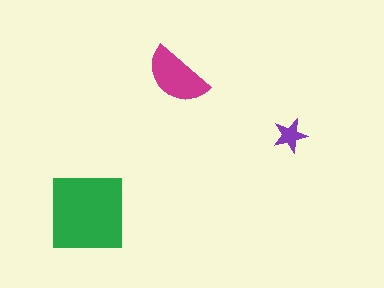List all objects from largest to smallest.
The green square, the magenta semicircle, the purple star.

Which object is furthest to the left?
The green square is leftmost.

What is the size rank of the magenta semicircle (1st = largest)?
2nd.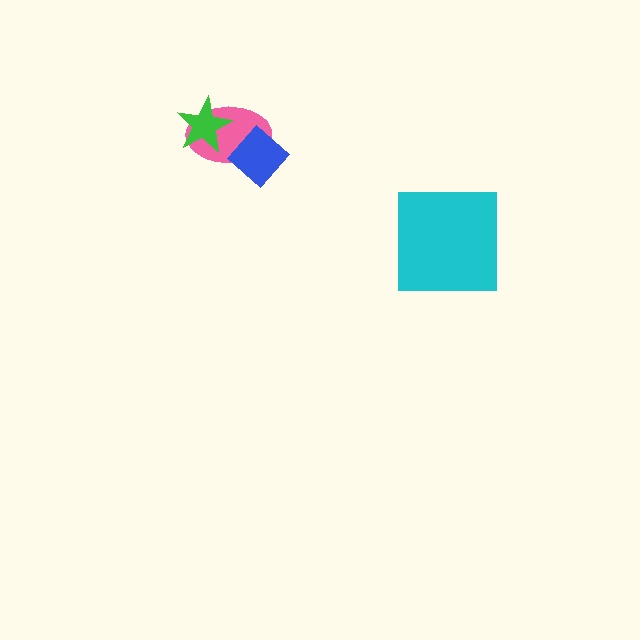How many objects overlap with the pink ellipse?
2 objects overlap with the pink ellipse.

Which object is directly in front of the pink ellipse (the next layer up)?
The blue diamond is directly in front of the pink ellipse.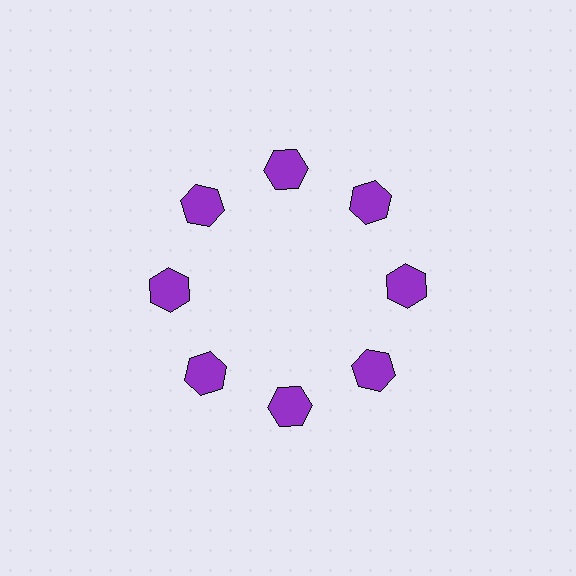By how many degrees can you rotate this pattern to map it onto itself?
The pattern maps onto itself every 45 degrees of rotation.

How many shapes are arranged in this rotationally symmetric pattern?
There are 8 shapes, arranged in 8 groups of 1.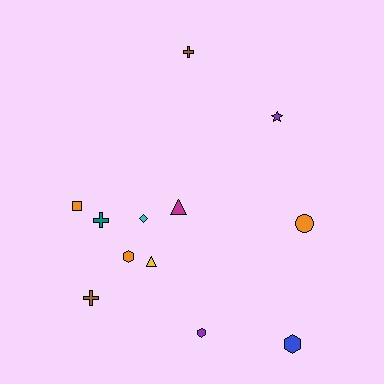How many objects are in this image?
There are 12 objects.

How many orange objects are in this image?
There are 3 orange objects.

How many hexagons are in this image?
There are 3 hexagons.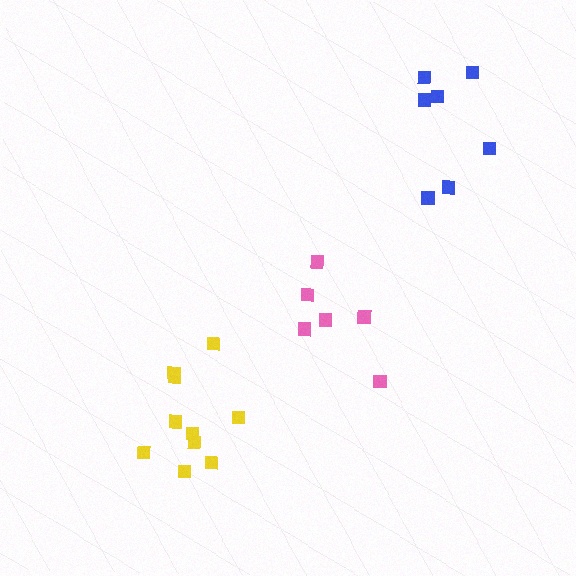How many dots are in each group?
Group 1: 7 dots, Group 2: 10 dots, Group 3: 6 dots (23 total).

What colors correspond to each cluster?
The clusters are colored: blue, yellow, pink.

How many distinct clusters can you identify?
There are 3 distinct clusters.